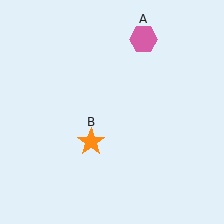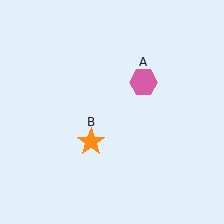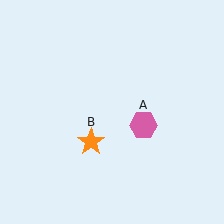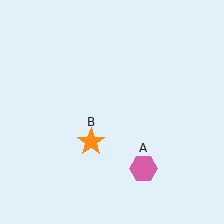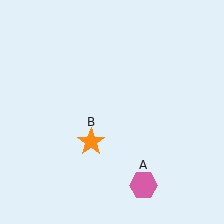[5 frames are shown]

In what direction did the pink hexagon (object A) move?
The pink hexagon (object A) moved down.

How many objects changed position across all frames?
1 object changed position: pink hexagon (object A).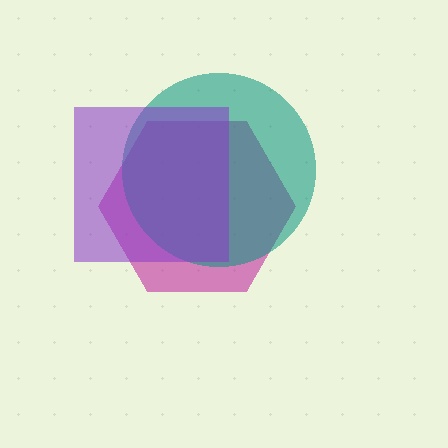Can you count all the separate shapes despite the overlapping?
Yes, there are 3 separate shapes.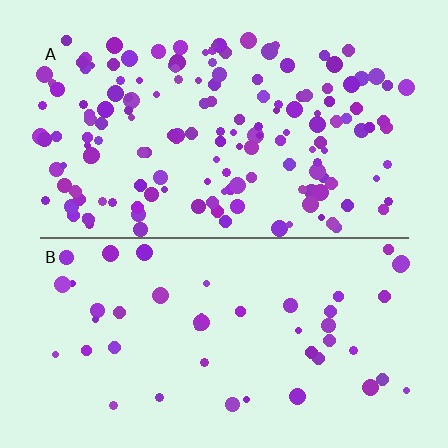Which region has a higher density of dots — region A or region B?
A (the top).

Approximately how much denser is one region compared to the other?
Approximately 3.4× — region A over region B.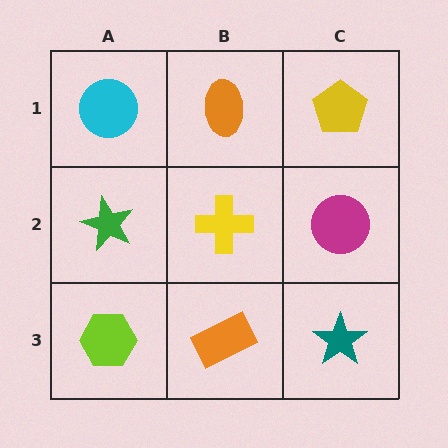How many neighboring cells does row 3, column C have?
2.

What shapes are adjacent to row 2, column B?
An orange ellipse (row 1, column B), an orange rectangle (row 3, column B), a green star (row 2, column A), a magenta circle (row 2, column C).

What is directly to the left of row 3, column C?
An orange rectangle.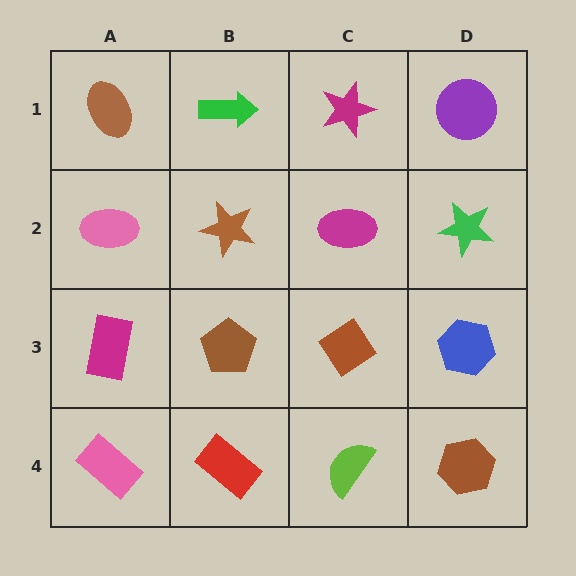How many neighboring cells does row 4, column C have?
3.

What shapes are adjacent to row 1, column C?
A magenta ellipse (row 2, column C), a green arrow (row 1, column B), a purple circle (row 1, column D).